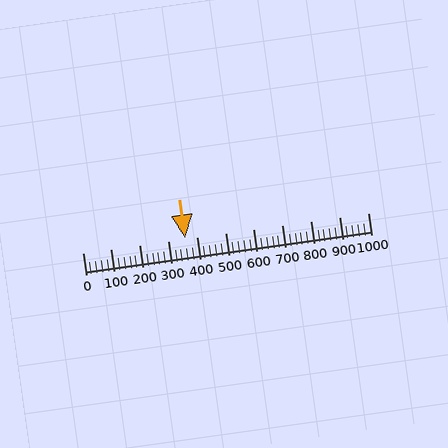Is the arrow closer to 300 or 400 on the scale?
The arrow is closer to 400.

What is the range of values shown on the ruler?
The ruler shows values from 0 to 1000.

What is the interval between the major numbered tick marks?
The major tick marks are spaced 100 units apart.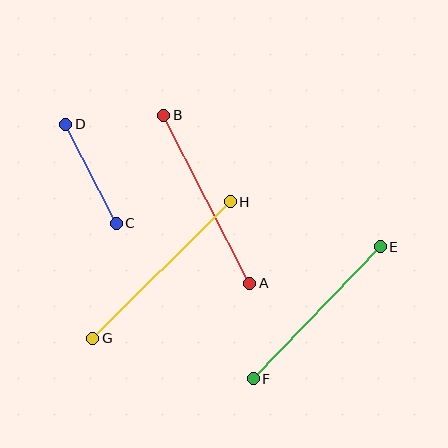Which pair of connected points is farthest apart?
Points G and H are farthest apart.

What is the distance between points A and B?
The distance is approximately 189 pixels.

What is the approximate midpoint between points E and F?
The midpoint is at approximately (317, 313) pixels.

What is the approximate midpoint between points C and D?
The midpoint is at approximately (91, 174) pixels.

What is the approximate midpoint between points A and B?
The midpoint is at approximately (207, 199) pixels.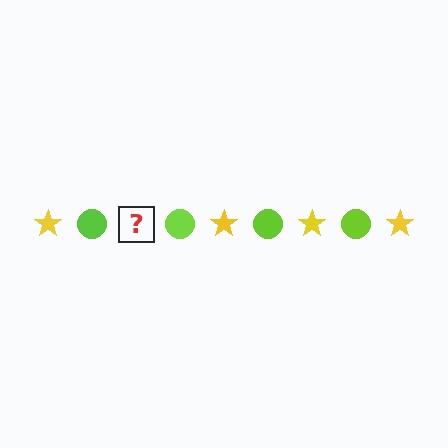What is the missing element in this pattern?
The missing element is a yellow star.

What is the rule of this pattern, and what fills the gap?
The rule is that the pattern alternates between yellow star and lime circle. The gap should be filled with a yellow star.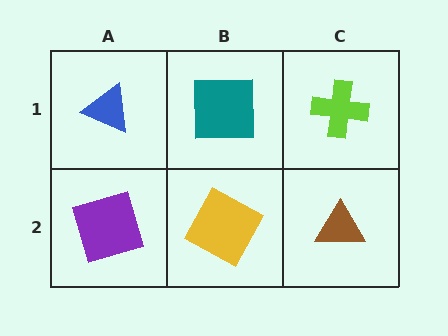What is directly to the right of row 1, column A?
A teal square.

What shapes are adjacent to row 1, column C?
A brown triangle (row 2, column C), a teal square (row 1, column B).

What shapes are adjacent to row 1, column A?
A purple square (row 2, column A), a teal square (row 1, column B).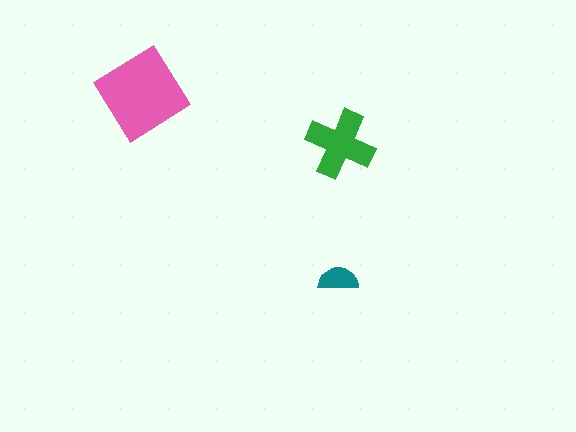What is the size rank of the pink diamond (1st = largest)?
1st.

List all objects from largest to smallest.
The pink diamond, the green cross, the teal semicircle.